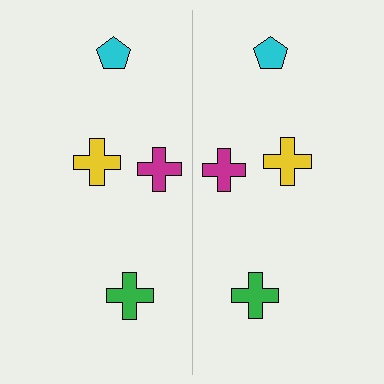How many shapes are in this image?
There are 8 shapes in this image.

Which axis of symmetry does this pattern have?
The pattern has a vertical axis of symmetry running through the center of the image.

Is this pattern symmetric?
Yes, this pattern has bilateral (reflection) symmetry.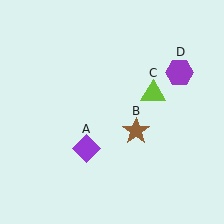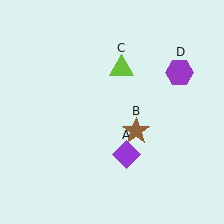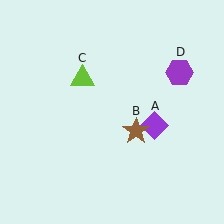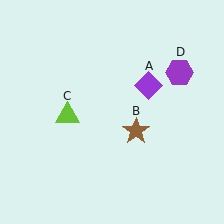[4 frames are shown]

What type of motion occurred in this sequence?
The purple diamond (object A), lime triangle (object C) rotated counterclockwise around the center of the scene.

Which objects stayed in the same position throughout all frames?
Brown star (object B) and purple hexagon (object D) remained stationary.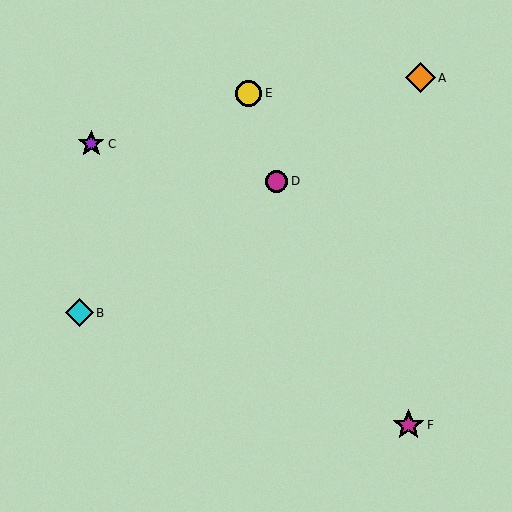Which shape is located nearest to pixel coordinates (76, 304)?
The cyan diamond (labeled B) at (79, 313) is nearest to that location.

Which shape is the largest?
The magenta star (labeled F) is the largest.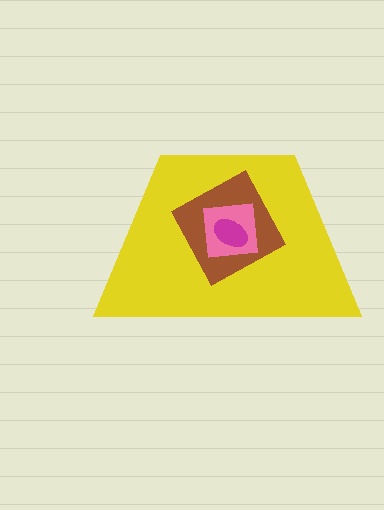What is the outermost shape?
The yellow trapezoid.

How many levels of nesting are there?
4.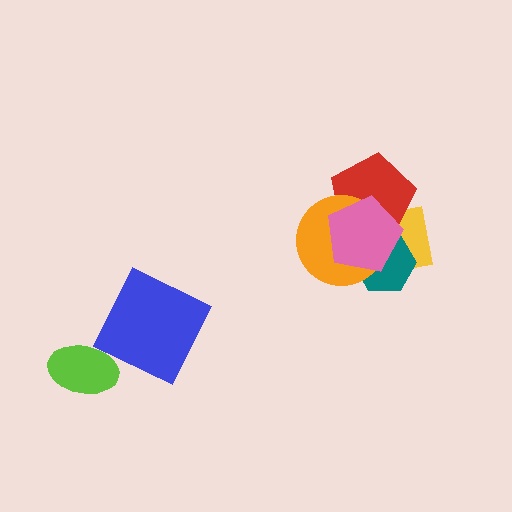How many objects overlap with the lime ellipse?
0 objects overlap with the lime ellipse.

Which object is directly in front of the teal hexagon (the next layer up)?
The red pentagon is directly in front of the teal hexagon.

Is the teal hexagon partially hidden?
Yes, it is partially covered by another shape.